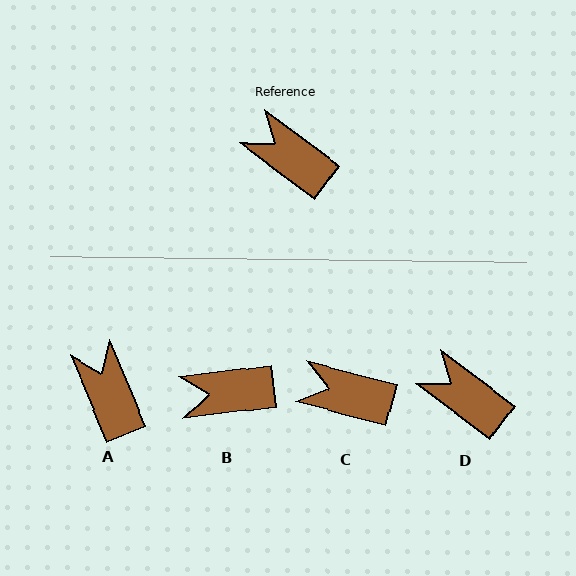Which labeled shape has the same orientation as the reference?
D.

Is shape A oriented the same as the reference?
No, it is off by about 31 degrees.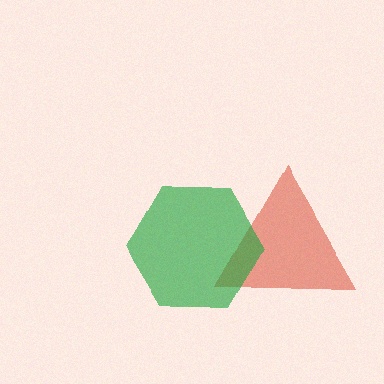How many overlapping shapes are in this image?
There are 2 overlapping shapes in the image.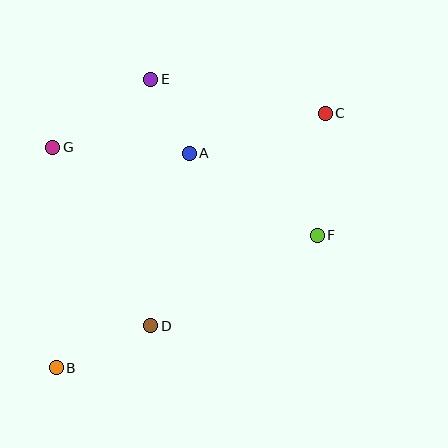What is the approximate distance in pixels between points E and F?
The distance between E and F is approximately 228 pixels.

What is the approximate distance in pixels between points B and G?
The distance between B and G is approximately 221 pixels.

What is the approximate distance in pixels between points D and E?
The distance between D and E is approximately 247 pixels.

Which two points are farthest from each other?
Points B and C are farthest from each other.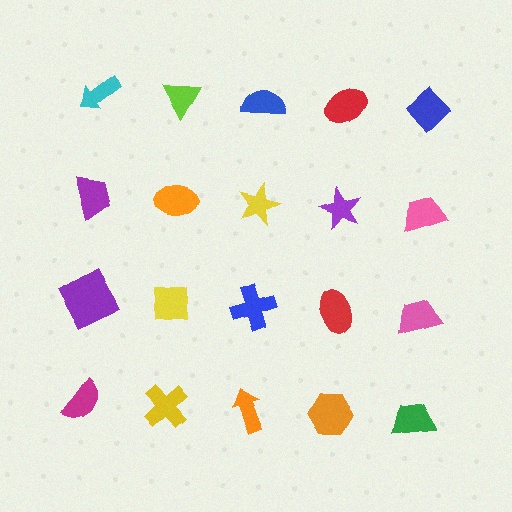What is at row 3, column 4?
A red ellipse.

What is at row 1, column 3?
A blue semicircle.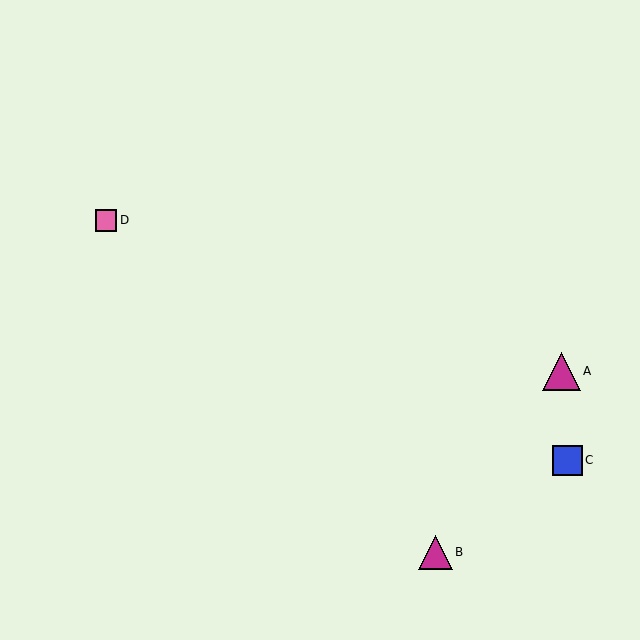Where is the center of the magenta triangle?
The center of the magenta triangle is at (561, 371).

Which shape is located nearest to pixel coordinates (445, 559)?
The magenta triangle (labeled B) at (435, 552) is nearest to that location.